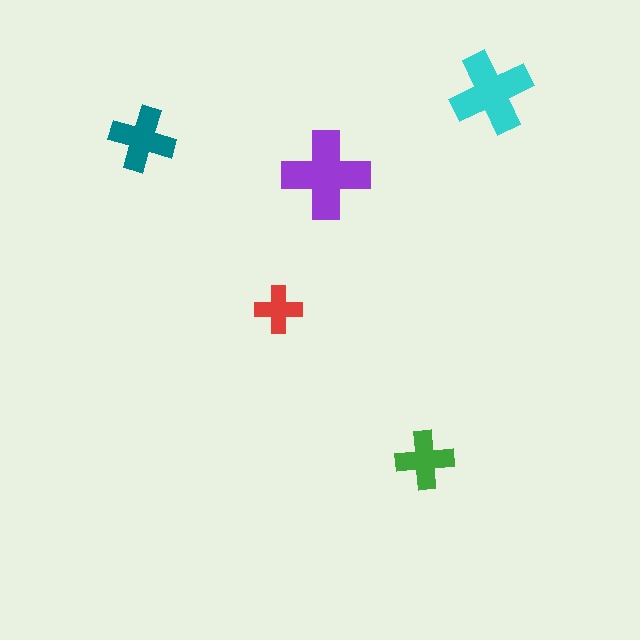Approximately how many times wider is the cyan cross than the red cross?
About 2 times wider.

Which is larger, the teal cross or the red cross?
The teal one.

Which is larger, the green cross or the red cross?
The green one.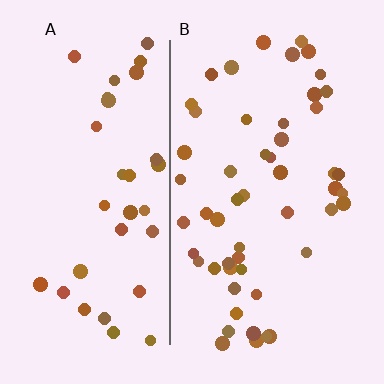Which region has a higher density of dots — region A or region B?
B (the right).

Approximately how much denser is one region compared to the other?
Approximately 1.5× — region B over region A.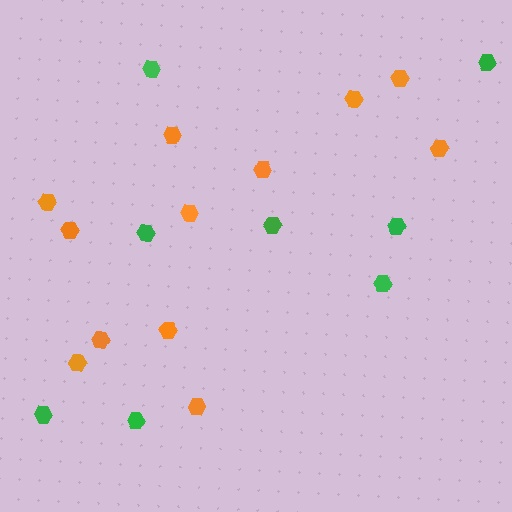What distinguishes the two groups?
There are 2 groups: one group of green hexagons (8) and one group of orange hexagons (12).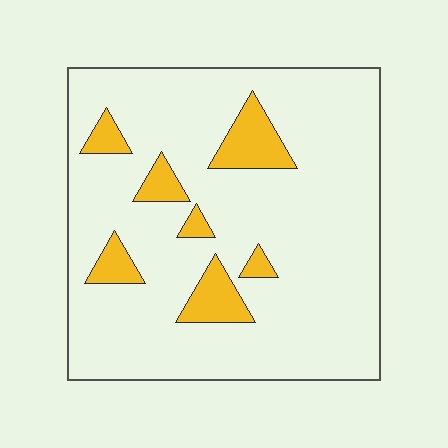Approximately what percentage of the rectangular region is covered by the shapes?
Approximately 15%.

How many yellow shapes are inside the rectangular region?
7.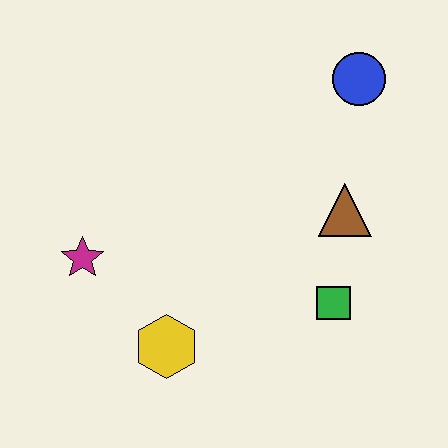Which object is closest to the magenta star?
The yellow hexagon is closest to the magenta star.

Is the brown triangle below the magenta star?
No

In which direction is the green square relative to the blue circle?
The green square is below the blue circle.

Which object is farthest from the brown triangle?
The magenta star is farthest from the brown triangle.